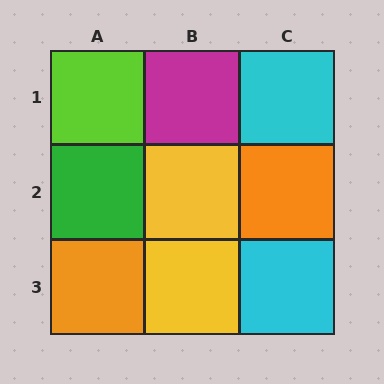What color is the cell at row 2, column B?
Yellow.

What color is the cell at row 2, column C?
Orange.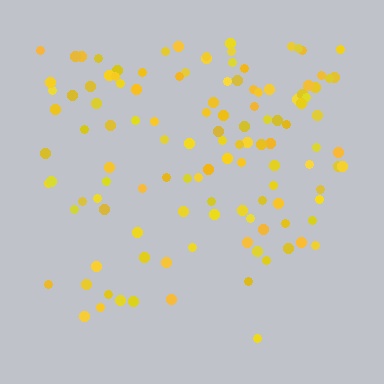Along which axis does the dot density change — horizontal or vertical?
Vertical.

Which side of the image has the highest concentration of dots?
The top.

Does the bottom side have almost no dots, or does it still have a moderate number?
Still a moderate number, just noticeably fewer than the top.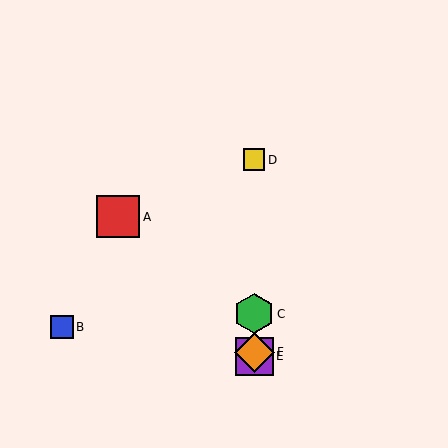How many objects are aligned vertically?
4 objects (C, D, E, F) are aligned vertically.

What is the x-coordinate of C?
Object C is at x≈254.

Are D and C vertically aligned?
Yes, both are at x≈254.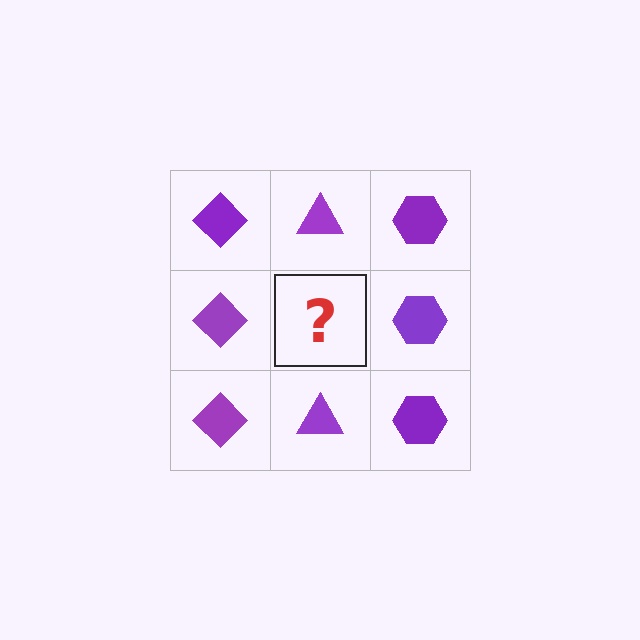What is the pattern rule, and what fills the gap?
The rule is that each column has a consistent shape. The gap should be filled with a purple triangle.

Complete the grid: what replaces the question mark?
The question mark should be replaced with a purple triangle.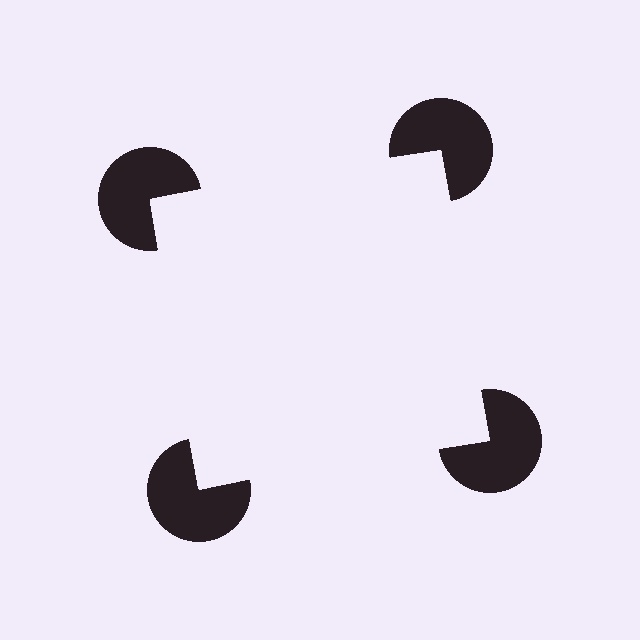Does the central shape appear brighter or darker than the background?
It typically appears slightly brighter than the background, even though no actual brightness change is drawn.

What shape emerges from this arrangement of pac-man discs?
An illusory square — its edges are inferred from the aligned wedge cuts in the pac-man discs, not physically drawn.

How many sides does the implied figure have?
4 sides.